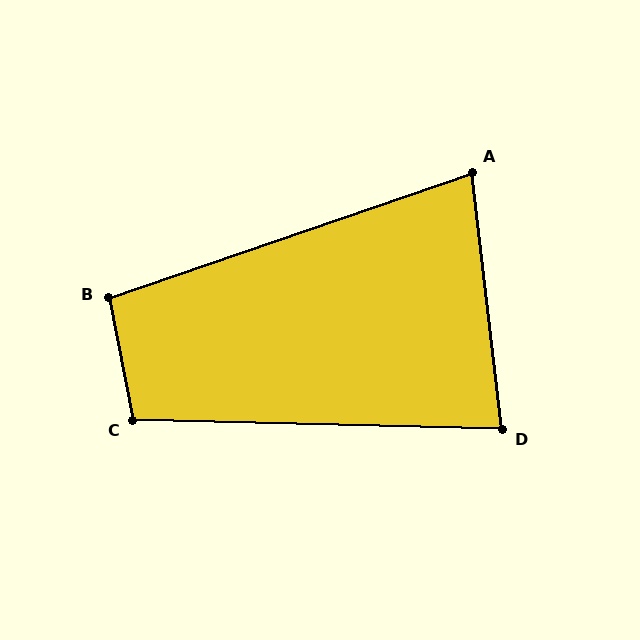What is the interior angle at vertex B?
Approximately 98 degrees (obtuse).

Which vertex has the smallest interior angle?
A, at approximately 78 degrees.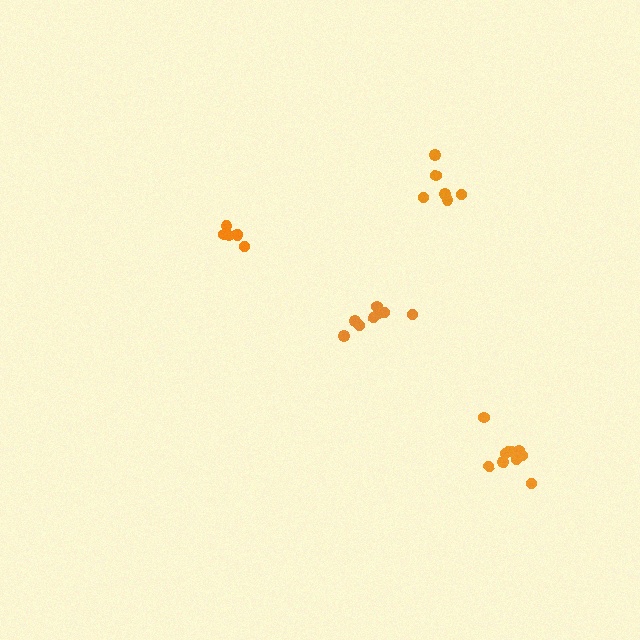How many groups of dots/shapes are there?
There are 4 groups.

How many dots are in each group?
Group 1: 6 dots, Group 2: 8 dots, Group 3: 10 dots, Group 4: 6 dots (30 total).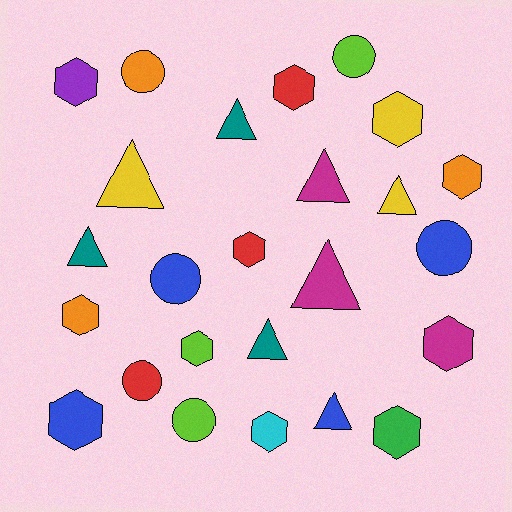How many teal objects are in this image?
There are 3 teal objects.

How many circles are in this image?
There are 6 circles.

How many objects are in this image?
There are 25 objects.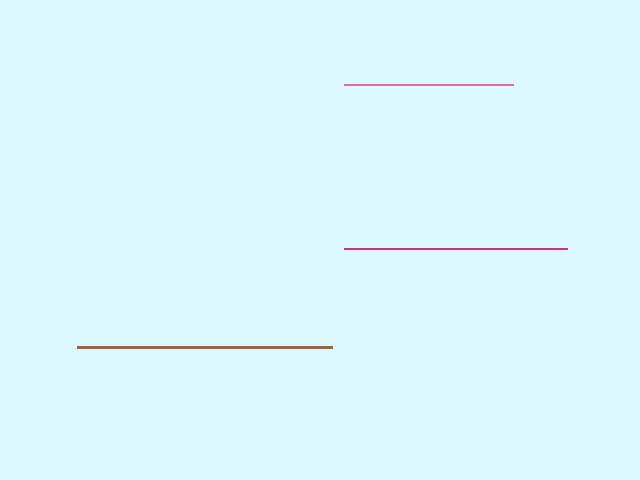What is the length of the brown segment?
The brown segment is approximately 255 pixels long.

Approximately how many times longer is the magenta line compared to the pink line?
The magenta line is approximately 1.3 times the length of the pink line.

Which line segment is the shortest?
The pink line is the shortest at approximately 169 pixels.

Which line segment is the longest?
The brown line is the longest at approximately 255 pixels.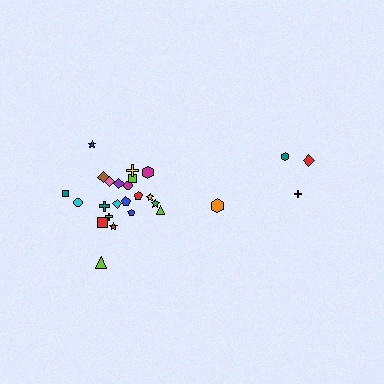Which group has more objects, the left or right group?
The left group.